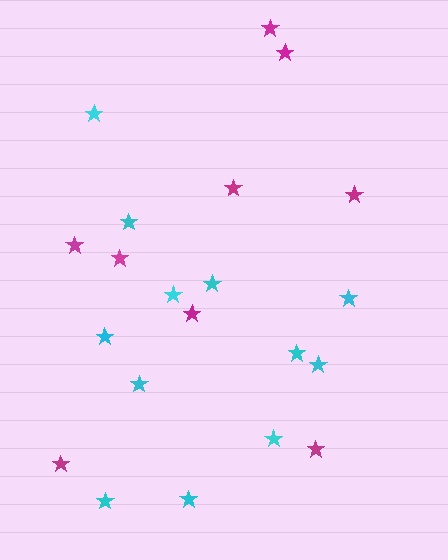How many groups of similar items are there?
There are 2 groups: one group of cyan stars (12) and one group of magenta stars (9).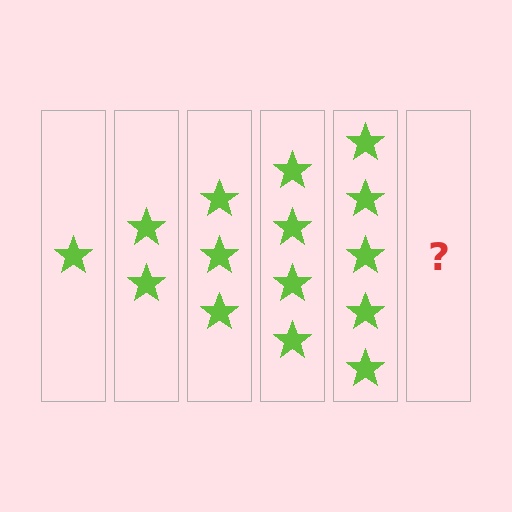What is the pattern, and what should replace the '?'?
The pattern is that each step adds one more star. The '?' should be 6 stars.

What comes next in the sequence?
The next element should be 6 stars.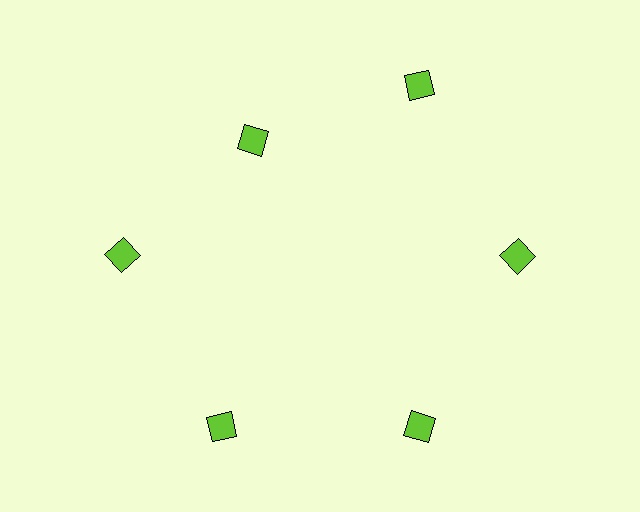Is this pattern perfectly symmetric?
No. The 6 lime squares are arranged in a ring, but one element near the 11 o'clock position is pulled inward toward the center, breaking the 6-fold rotational symmetry.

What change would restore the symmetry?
The symmetry would be restored by moving it outward, back onto the ring so that all 6 squares sit at equal angles and equal distance from the center.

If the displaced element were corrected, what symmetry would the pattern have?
It would have 6-fold rotational symmetry — the pattern would map onto itself every 60 degrees.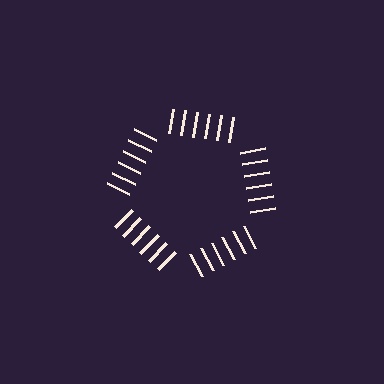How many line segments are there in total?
30 — 6 along each of the 5 edges.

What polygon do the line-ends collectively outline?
An illusory pentagon — the line segments terminate on its edges but no continuous stroke is drawn.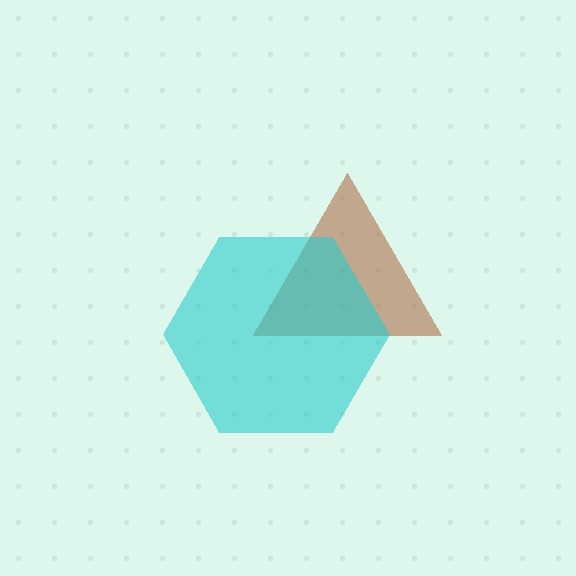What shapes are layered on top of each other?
The layered shapes are: a brown triangle, a cyan hexagon.